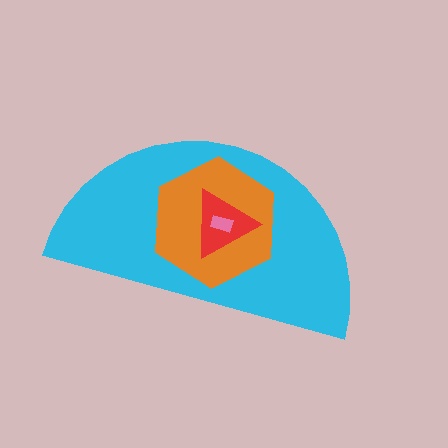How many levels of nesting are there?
4.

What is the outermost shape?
The cyan semicircle.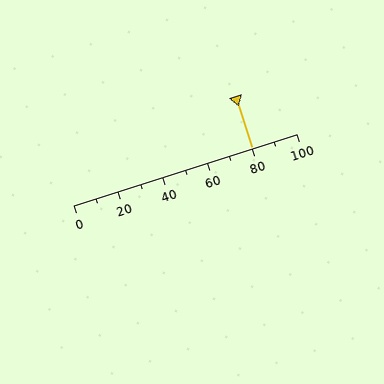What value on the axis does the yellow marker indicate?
The marker indicates approximately 80.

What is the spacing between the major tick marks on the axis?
The major ticks are spaced 20 apart.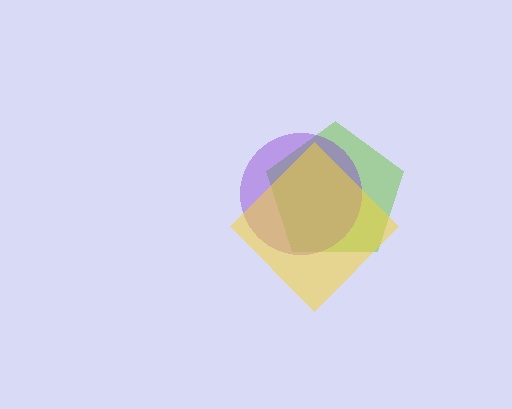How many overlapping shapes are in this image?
There are 3 overlapping shapes in the image.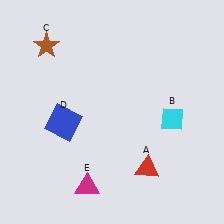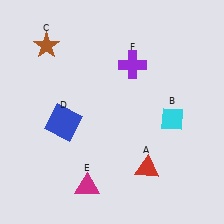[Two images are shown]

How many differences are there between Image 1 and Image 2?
There is 1 difference between the two images.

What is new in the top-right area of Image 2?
A purple cross (F) was added in the top-right area of Image 2.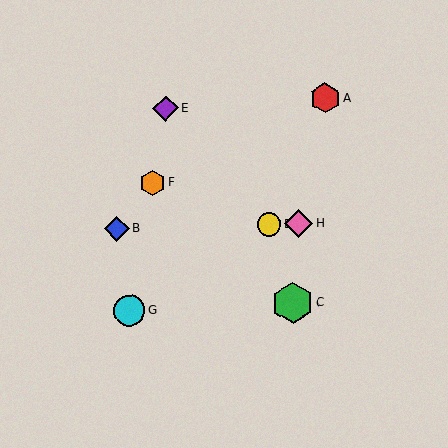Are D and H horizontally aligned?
Yes, both are at y≈225.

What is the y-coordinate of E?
Object E is at y≈108.